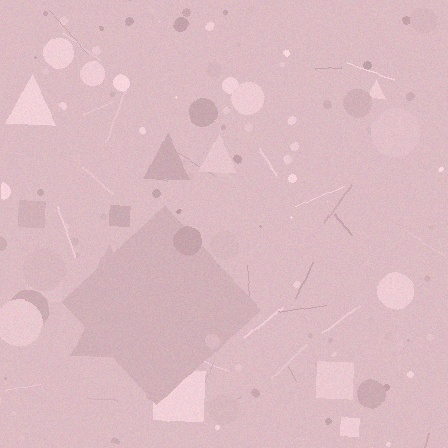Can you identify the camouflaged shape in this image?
The camouflaged shape is a diamond.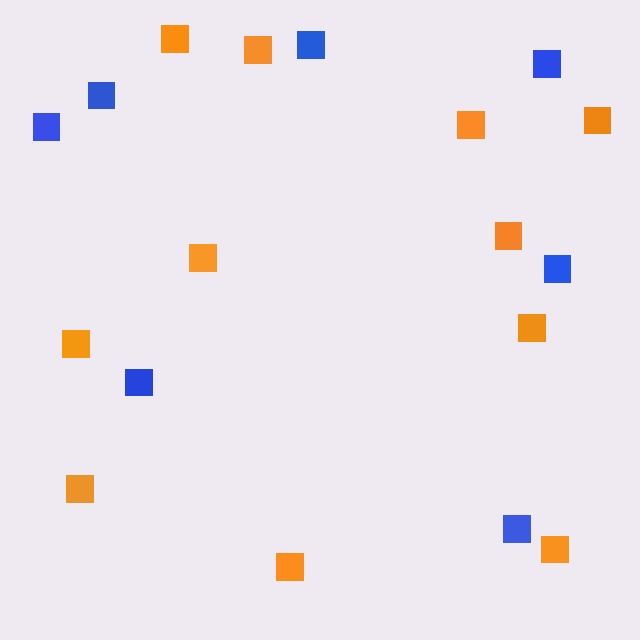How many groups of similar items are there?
There are 2 groups: one group of orange squares (11) and one group of blue squares (7).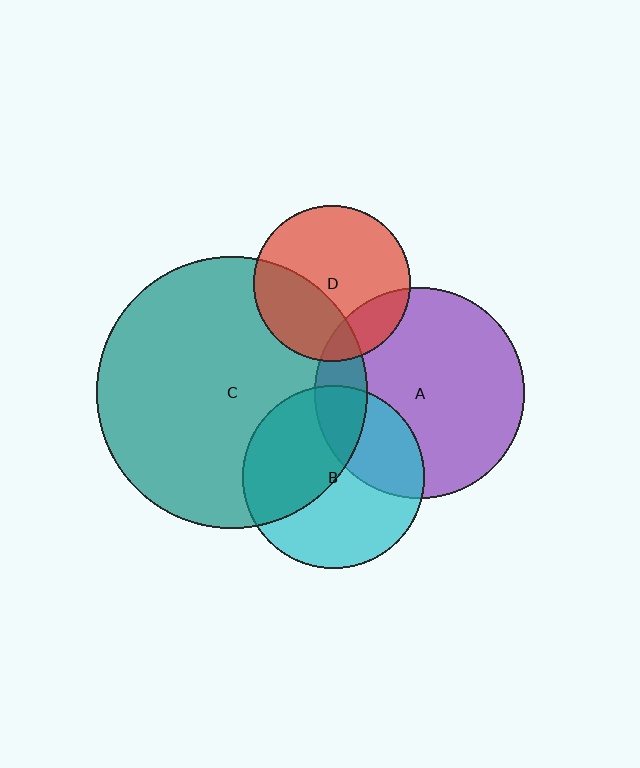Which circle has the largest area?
Circle C (teal).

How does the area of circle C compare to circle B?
Approximately 2.2 times.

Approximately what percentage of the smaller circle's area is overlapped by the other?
Approximately 35%.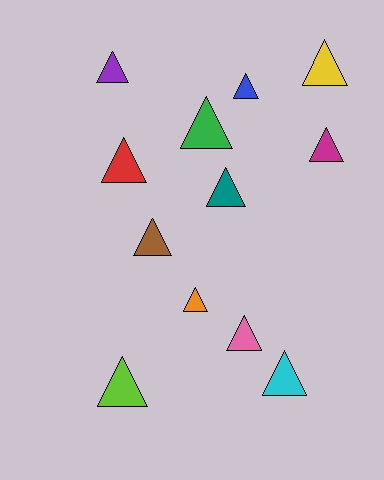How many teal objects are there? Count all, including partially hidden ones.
There is 1 teal object.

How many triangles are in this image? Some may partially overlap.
There are 12 triangles.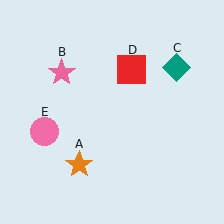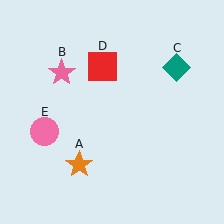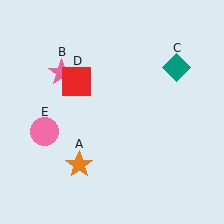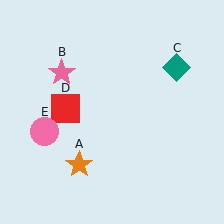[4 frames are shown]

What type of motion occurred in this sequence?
The red square (object D) rotated counterclockwise around the center of the scene.